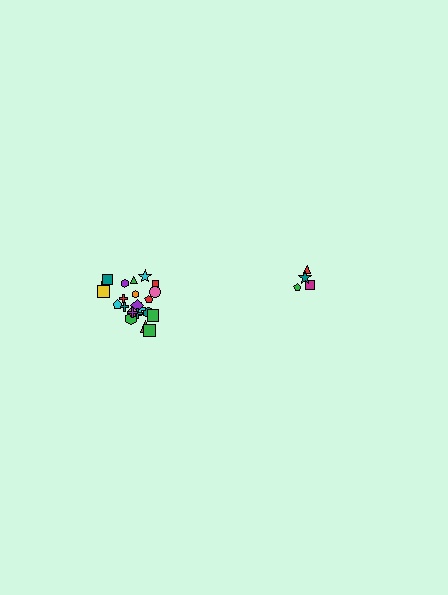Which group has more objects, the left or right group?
The left group.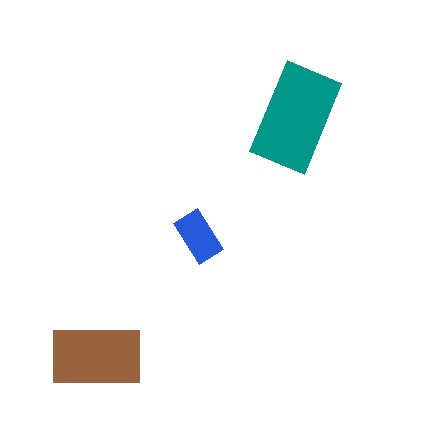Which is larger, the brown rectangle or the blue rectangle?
The brown one.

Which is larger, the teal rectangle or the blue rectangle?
The teal one.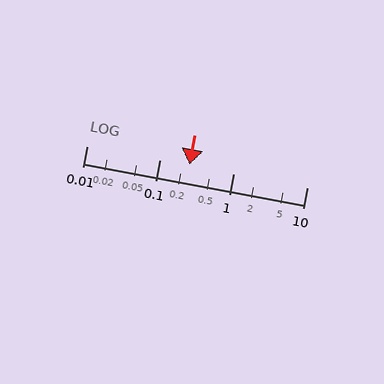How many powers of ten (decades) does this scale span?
The scale spans 3 decades, from 0.01 to 10.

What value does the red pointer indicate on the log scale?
The pointer indicates approximately 0.25.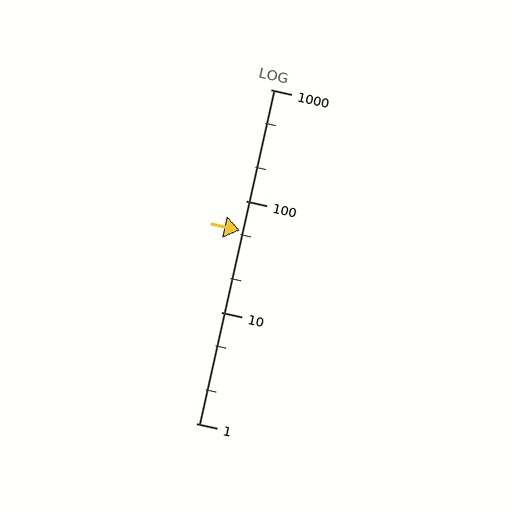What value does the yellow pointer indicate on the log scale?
The pointer indicates approximately 54.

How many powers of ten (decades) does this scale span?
The scale spans 3 decades, from 1 to 1000.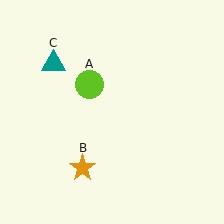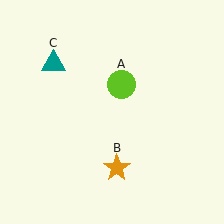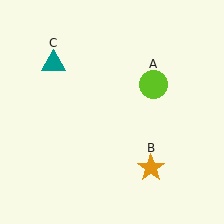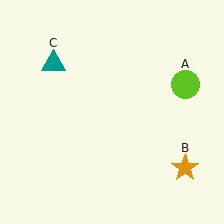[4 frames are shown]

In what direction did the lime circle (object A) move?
The lime circle (object A) moved right.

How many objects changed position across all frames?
2 objects changed position: lime circle (object A), orange star (object B).